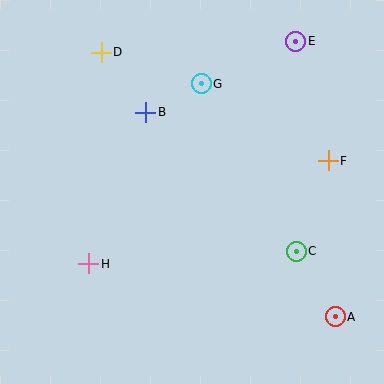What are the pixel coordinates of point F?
Point F is at (328, 161).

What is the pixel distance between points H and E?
The distance between H and E is 304 pixels.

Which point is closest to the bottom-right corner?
Point A is closest to the bottom-right corner.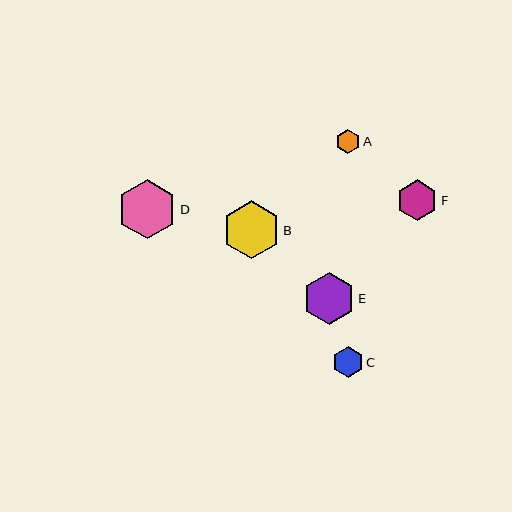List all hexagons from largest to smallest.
From largest to smallest: D, B, E, F, C, A.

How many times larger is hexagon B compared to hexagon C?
Hexagon B is approximately 1.9 times the size of hexagon C.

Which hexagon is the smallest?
Hexagon A is the smallest with a size of approximately 24 pixels.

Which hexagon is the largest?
Hexagon D is the largest with a size of approximately 59 pixels.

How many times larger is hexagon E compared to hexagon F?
Hexagon E is approximately 1.3 times the size of hexagon F.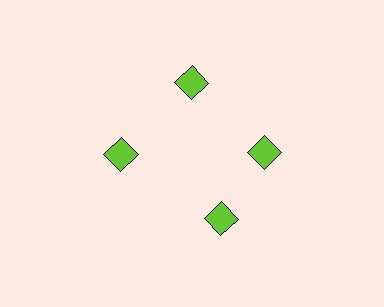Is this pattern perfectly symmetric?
No. The 4 lime diamonds are arranged in a ring, but one element near the 6 o'clock position is rotated out of alignment along the ring, breaking the 4-fold rotational symmetry.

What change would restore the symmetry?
The symmetry would be restored by rotating it back into even spacing with its neighbors so that all 4 diamonds sit at equal angles and equal distance from the center.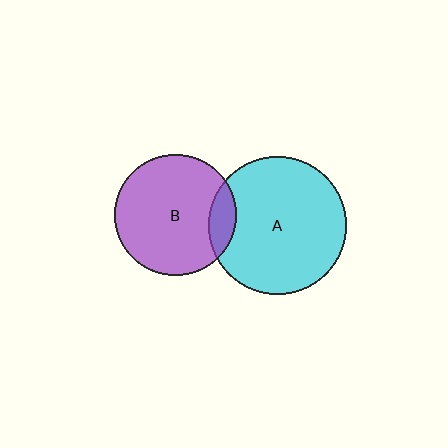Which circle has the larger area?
Circle A (cyan).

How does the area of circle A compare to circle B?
Approximately 1.3 times.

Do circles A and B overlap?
Yes.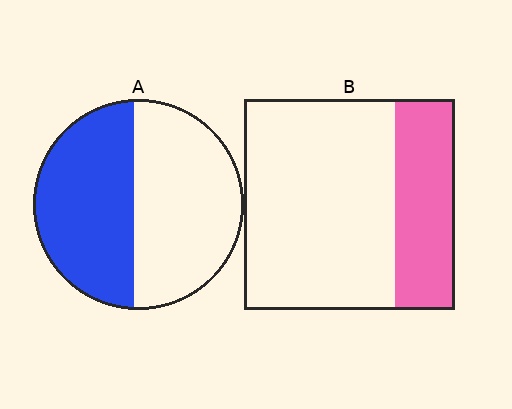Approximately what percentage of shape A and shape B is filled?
A is approximately 45% and B is approximately 30%.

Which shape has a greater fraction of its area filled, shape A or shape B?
Shape A.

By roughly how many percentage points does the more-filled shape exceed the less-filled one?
By roughly 20 percentage points (A over B).